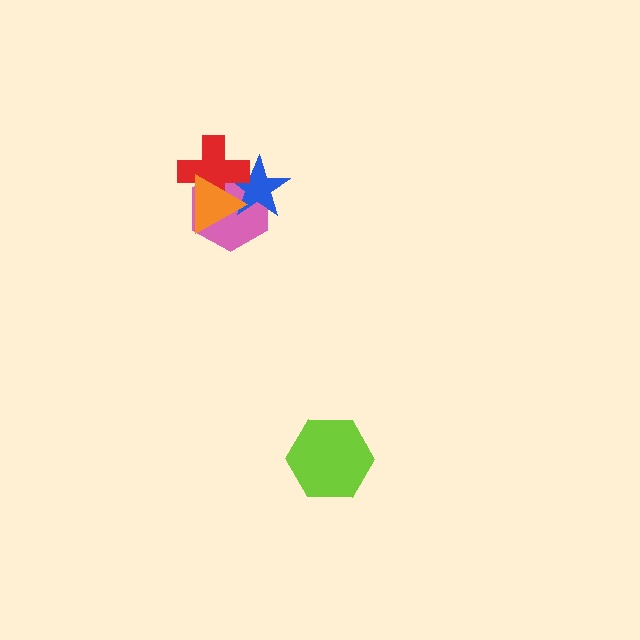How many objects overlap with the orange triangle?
3 objects overlap with the orange triangle.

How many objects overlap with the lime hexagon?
0 objects overlap with the lime hexagon.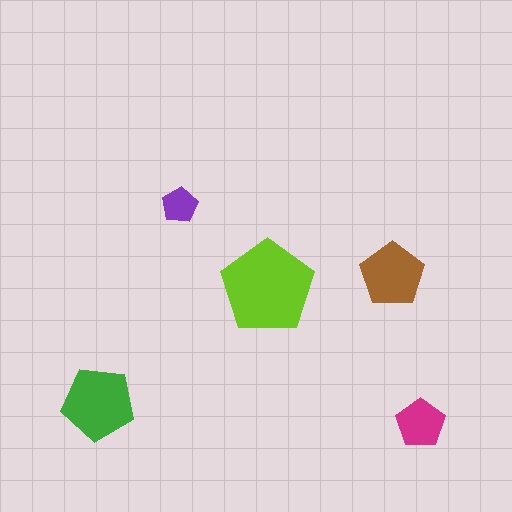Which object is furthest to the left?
The green pentagon is leftmost.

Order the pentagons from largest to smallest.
the lime one, the green one, the brown one, the magenta one, the purple one.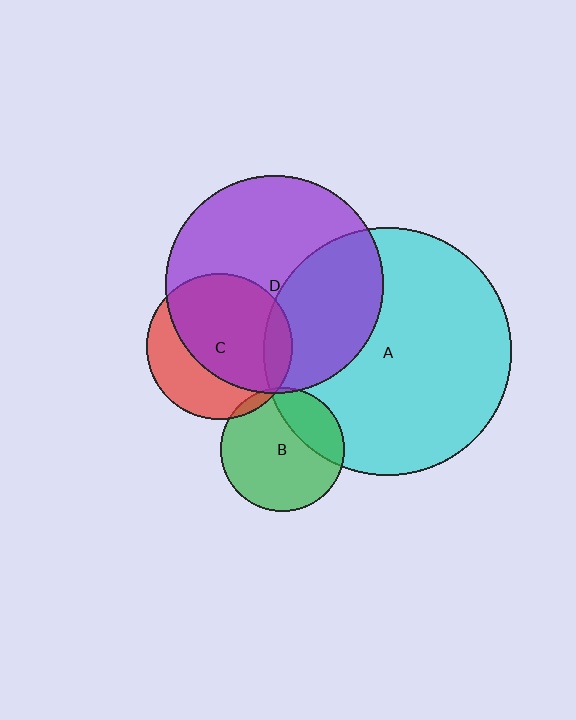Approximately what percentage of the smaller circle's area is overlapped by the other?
Approximately 10%.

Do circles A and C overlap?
Yes.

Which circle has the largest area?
Circle A (cyan).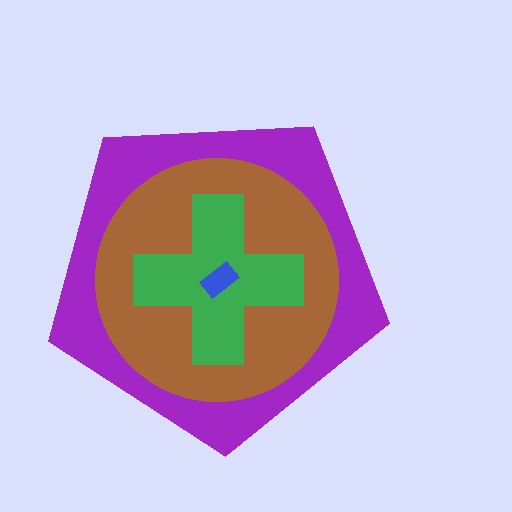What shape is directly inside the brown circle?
The green cross.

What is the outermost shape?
The purple pentagon.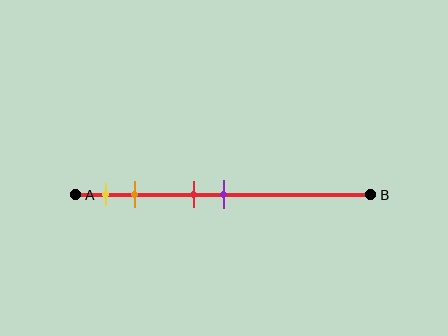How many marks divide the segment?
There are 4 marks dividing the segment.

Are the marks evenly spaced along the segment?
No, the marks are not evenly spaced.